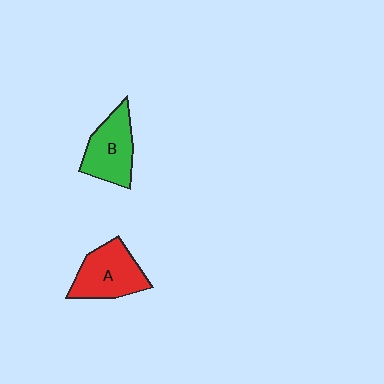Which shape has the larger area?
Shape A (red).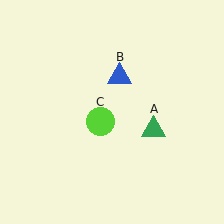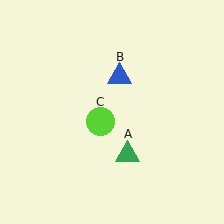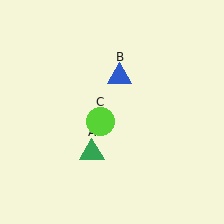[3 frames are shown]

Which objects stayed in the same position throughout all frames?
Blue triangle (object B) and lime circle (object C) remained stationary.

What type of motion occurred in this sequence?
The green triangle (object A) rotated clockwise around the center of the scene.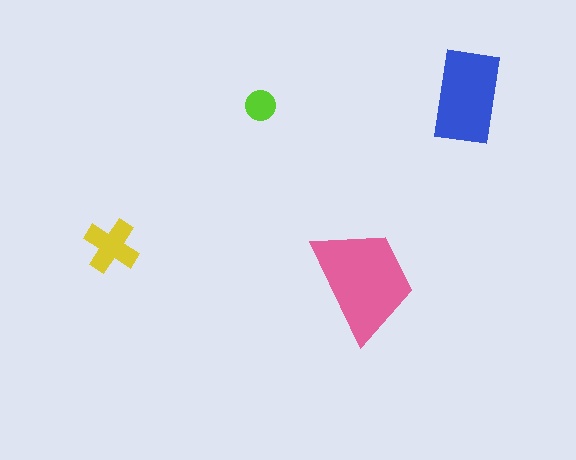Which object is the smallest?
The lime circle.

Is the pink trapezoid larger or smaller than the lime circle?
Larger.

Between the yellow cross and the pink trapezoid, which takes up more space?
The pink trapezoid.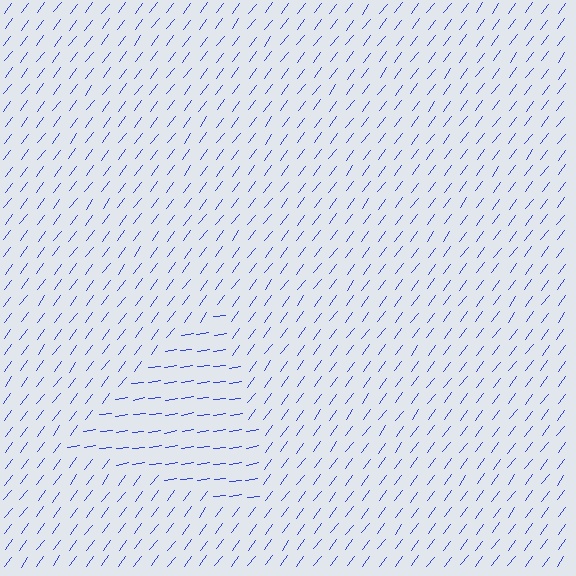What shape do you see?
I see a triangle.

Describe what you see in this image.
The image is filled with small blue line segments. A triangle region in the image has lines oriented differently from the surrounding lines, creating a visible texture boundary.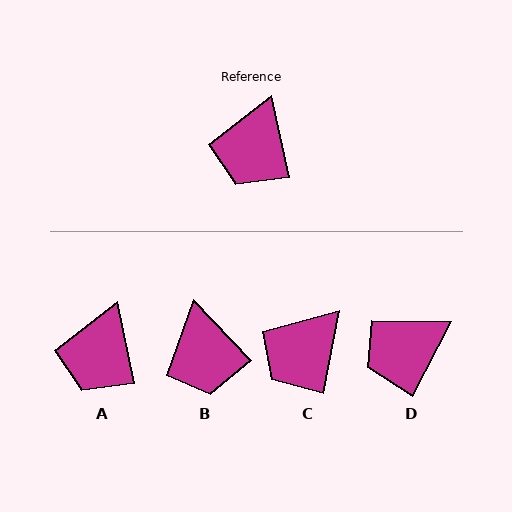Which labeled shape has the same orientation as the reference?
A.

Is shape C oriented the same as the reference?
No, it is off by about 23 degrees.